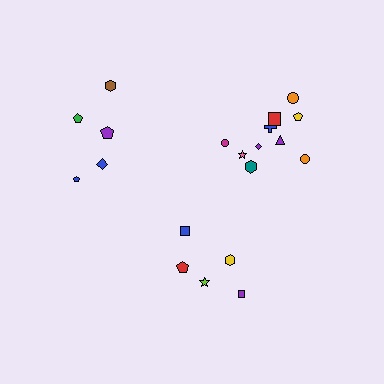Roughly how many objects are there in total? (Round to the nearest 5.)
Roughly 20 objects in total.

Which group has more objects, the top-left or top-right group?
The top-right group.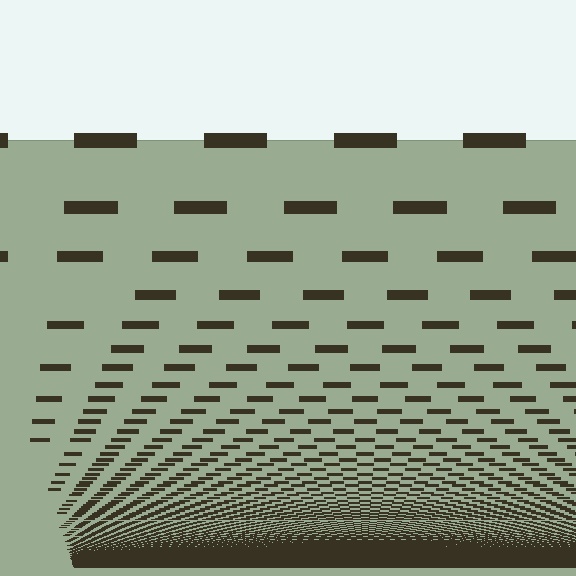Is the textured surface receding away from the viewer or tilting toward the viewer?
The surface appears to tilt toward the viewer. Texture elements get larger and sparser toward the top.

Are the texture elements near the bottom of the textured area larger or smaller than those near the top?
Smaller. The gradient is inverted — elements near the bottom are smaller and denser.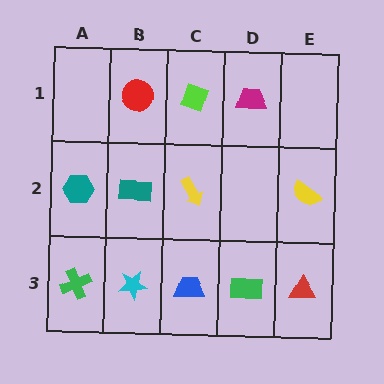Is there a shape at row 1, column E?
No, that cell is empty.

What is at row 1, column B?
A red circle.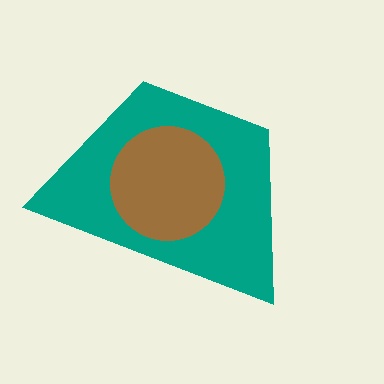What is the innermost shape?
The brown circle.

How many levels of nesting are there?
2.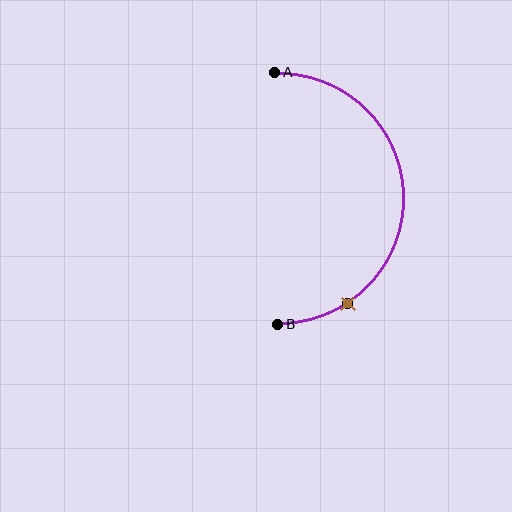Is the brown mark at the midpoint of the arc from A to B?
No. The brown mark lies on the arc but is closer to endpoint B. The arc midpoint would be at the point on the curve equidistant along the arc from both A and B.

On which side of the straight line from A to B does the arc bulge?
The arc bulges to the right of the straight line connecting A and B.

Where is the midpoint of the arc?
The arc midpoint is the point on the curve farthest from the straight line joining A and B. It sits to the right of that line.